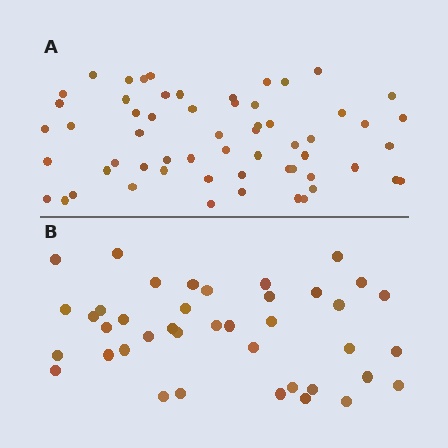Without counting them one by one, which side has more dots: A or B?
Region A (the top region) has more dots.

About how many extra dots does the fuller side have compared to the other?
Region A has approximately 20 more dots than region B.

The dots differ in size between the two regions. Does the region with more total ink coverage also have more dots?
No. Region B has more total ink coverage because its dots are larger, but region A actually contains more individual dots. Total area can be misleading — the number of items is what matters here.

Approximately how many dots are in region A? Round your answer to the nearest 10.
About 60 dots. (The exact count is 59, which rounds to 60.)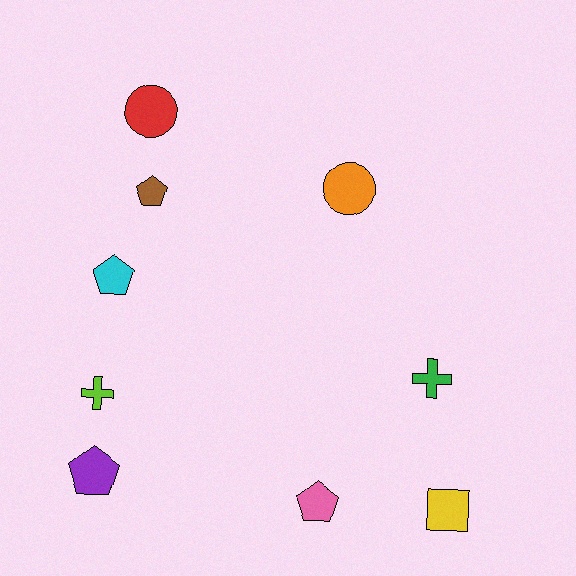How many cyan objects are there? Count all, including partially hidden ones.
There is 1 cyan object.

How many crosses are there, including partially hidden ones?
There are 2 crosses.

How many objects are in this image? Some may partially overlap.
There are 9 objects.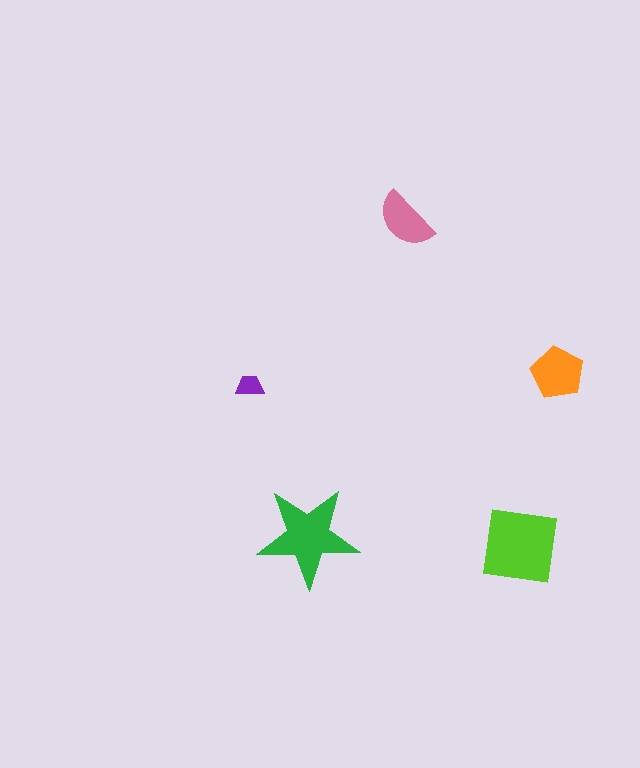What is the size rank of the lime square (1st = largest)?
1st.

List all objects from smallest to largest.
The purple trapezoid, the pink semicircle, the orange pentagon, the green star, the lime square.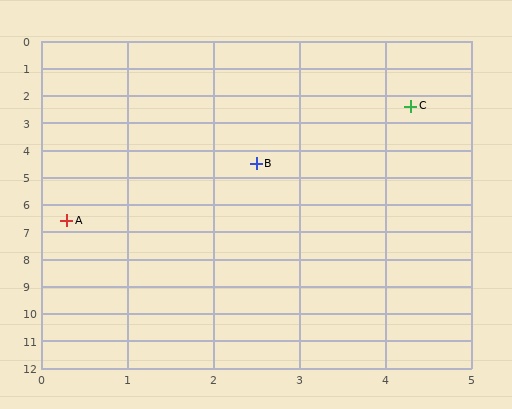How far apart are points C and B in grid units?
Points C and B are about 2.8 grid units apart.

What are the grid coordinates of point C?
Point C is at approximately (4.3, 2.4).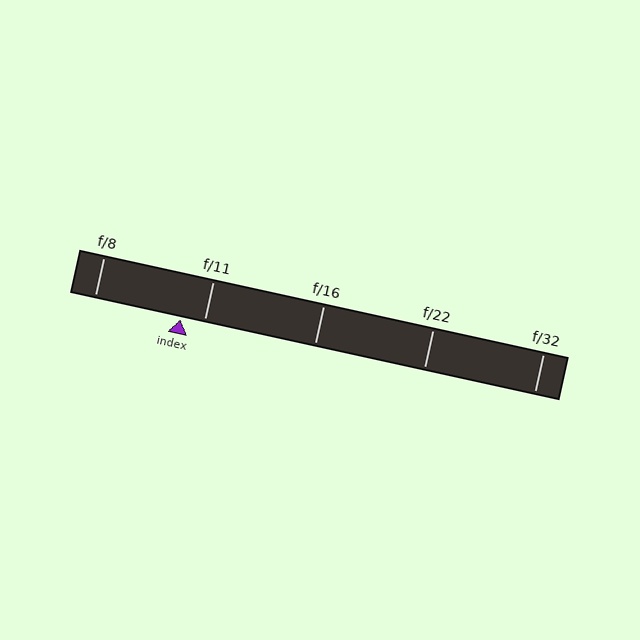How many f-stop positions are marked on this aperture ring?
There are 5 f-stop positions marked.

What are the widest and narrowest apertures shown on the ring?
The widest aperture shown is f/8 and the narrowest is f/32.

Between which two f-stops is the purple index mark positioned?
The index mark is between f/8 and f/11.